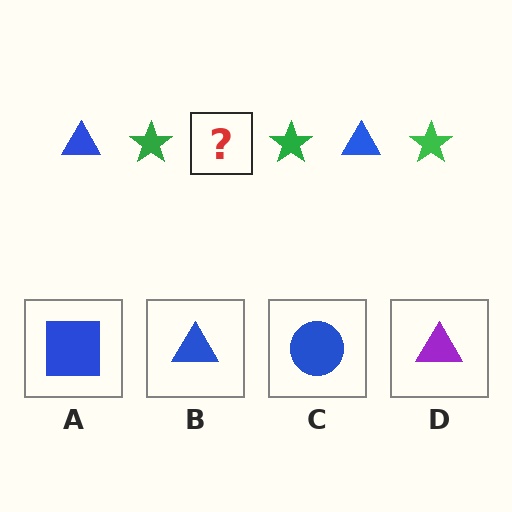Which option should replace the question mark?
Option B.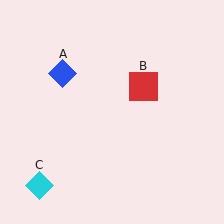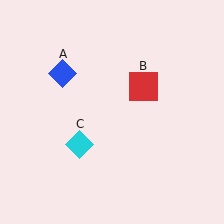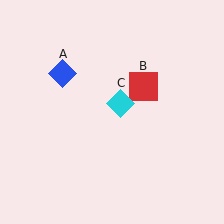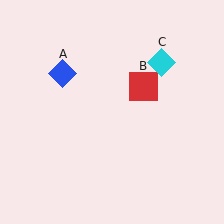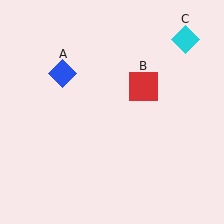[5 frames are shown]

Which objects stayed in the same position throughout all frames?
Blue diamond (object A) and red square (object B) remained stationary.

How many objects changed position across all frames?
1 object changed position: cyan diamond (object C).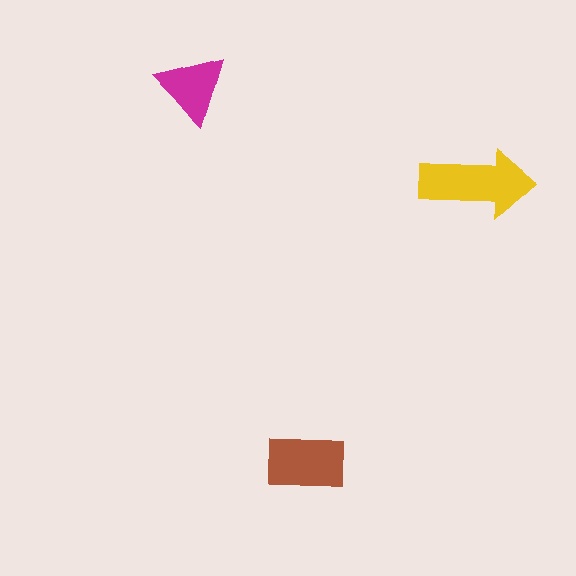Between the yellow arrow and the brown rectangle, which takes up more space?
The yellow arrow.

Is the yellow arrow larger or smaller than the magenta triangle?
Larger.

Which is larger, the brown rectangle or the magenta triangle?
The brown rectangle.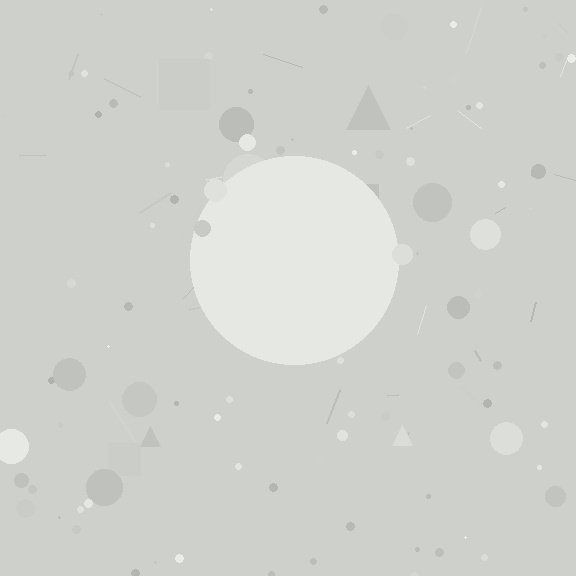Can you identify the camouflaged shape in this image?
The camouflaged shape is a circle.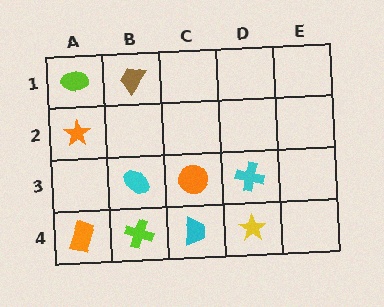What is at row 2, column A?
An orange star.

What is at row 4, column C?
A cyan trapezoid.